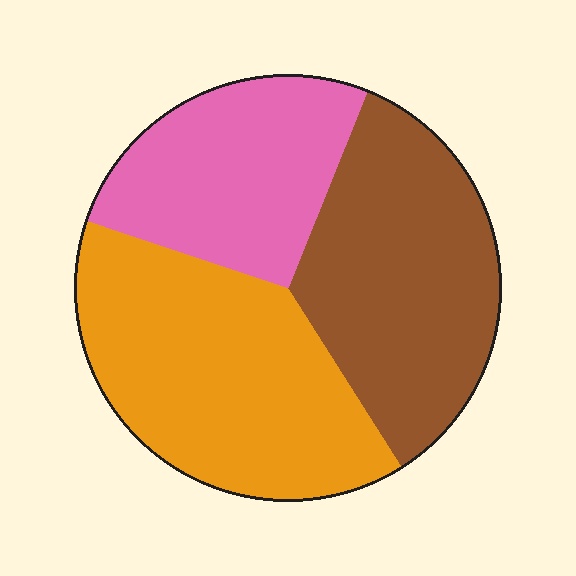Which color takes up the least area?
Pink, at roughly 25%.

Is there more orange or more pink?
Orange.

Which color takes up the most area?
Orange, at roughly 40%.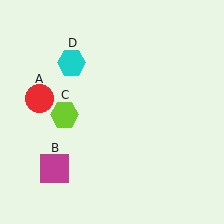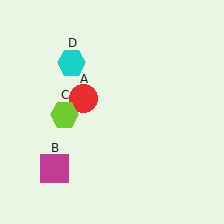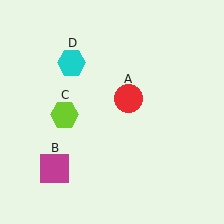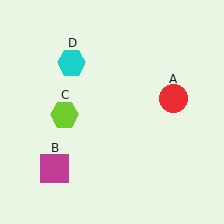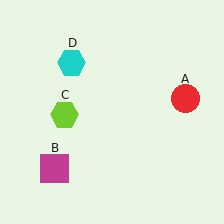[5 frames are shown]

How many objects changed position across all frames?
1 object changed position: red circle (object A).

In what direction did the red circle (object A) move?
The red circle (object A) moved right.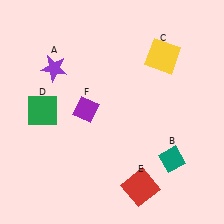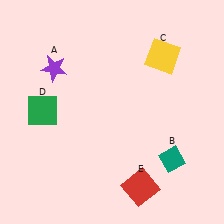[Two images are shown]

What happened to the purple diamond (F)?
The purple diamond (F) was removed in Image 2. It was in the top-left area of Image 1.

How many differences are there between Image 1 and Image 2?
There is 1 difference between the two images.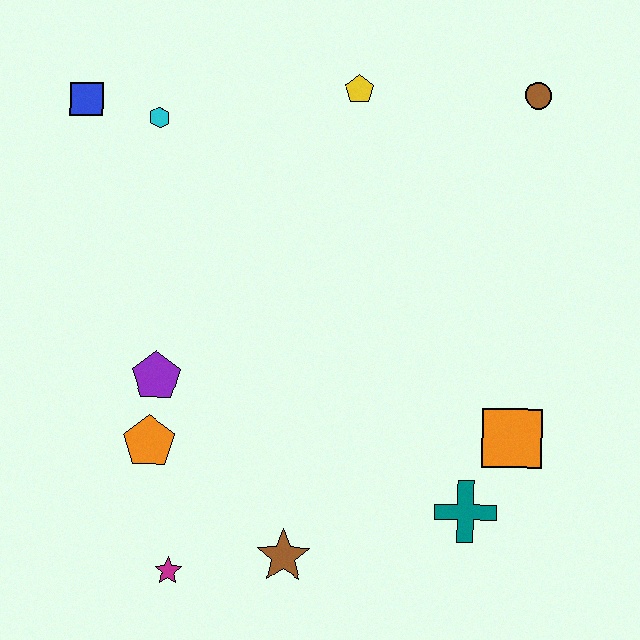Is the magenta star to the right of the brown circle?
No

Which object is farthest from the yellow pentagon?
The magenta star is farthest from the yellow pentagon.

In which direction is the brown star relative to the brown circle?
The brown star is below the brown circle.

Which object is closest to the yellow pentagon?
The brown circle is closest to the yellow pentagon.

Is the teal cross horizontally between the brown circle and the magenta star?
Yes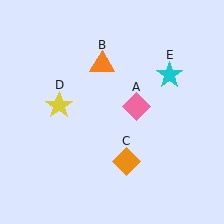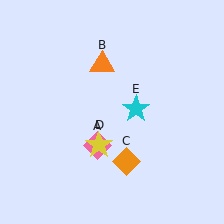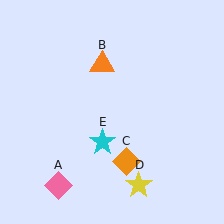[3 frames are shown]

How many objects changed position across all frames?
3 objects changed position: pink diamond (object A), yellow star (object D), cyan star (object E).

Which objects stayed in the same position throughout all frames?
Orange triangle (object B) and orange diamond (object C) remained stationary.